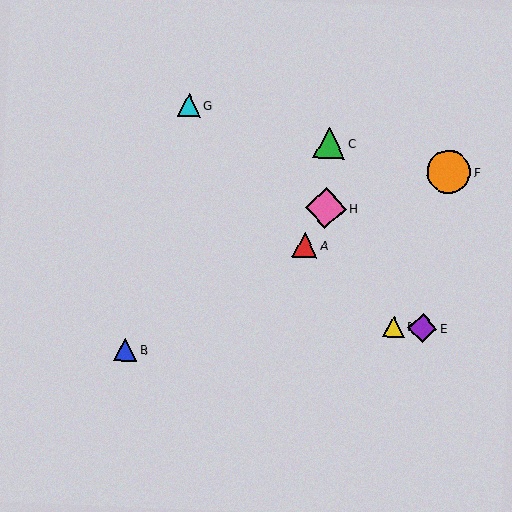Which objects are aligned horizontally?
Objects D, E are aligned horizontally.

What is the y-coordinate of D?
Object D is at y≈327.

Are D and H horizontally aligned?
No, D is at y≈327 and H is at y≈208.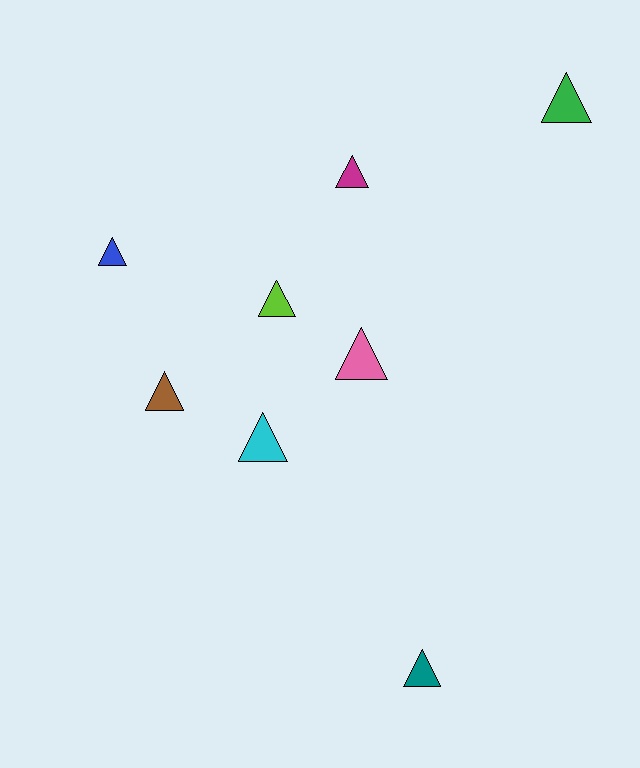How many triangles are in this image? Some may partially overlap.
There are 8 triangles.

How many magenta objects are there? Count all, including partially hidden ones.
There is 1 magenta object.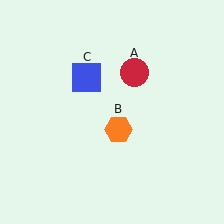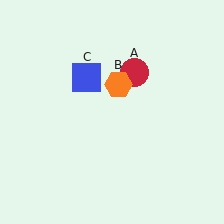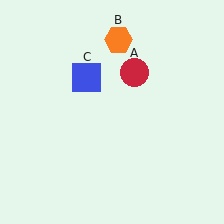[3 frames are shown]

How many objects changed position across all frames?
1 object changed position: orange hexagon (object B).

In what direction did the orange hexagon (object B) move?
The orange hexagon (object B) moved up.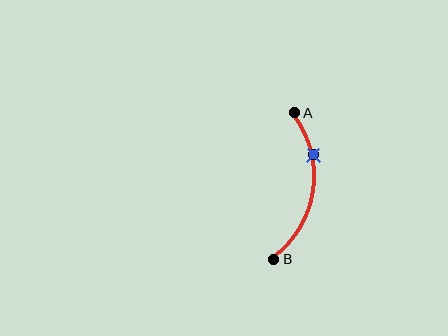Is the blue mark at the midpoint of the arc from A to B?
No. The blue mark lies on the arc but is closer to endpoint A. The arc midpoint would be at the point on the curve equidistant along the arc from both A and B.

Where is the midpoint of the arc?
The arc midpoint is the point on the curve farthest from the straight line joining A and B. It sits to the right of that line.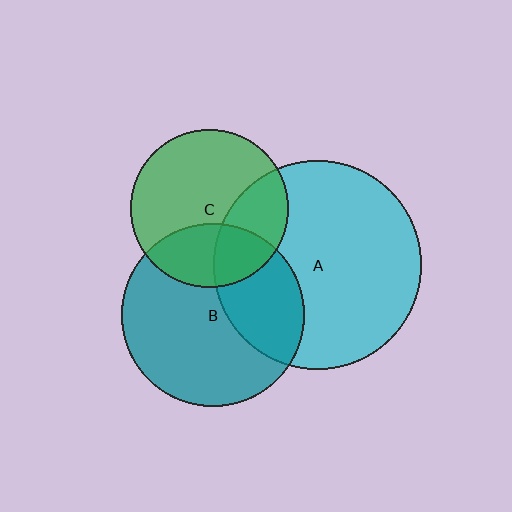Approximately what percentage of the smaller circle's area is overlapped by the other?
Approximately 35%.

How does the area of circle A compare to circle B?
Approximately 1.3 times.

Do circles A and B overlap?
Yes.